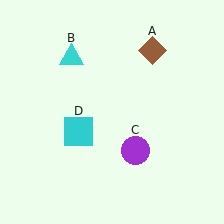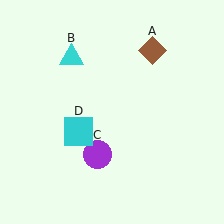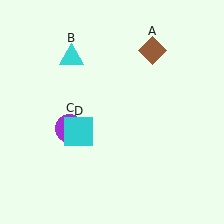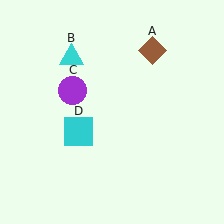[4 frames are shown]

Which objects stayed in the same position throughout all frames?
Brown diamond (object A) and cyan triangle (object B) and cyan square (object D) remained stationary.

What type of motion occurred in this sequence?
The purple circle (object C) rotated clockwise around the center of the scene.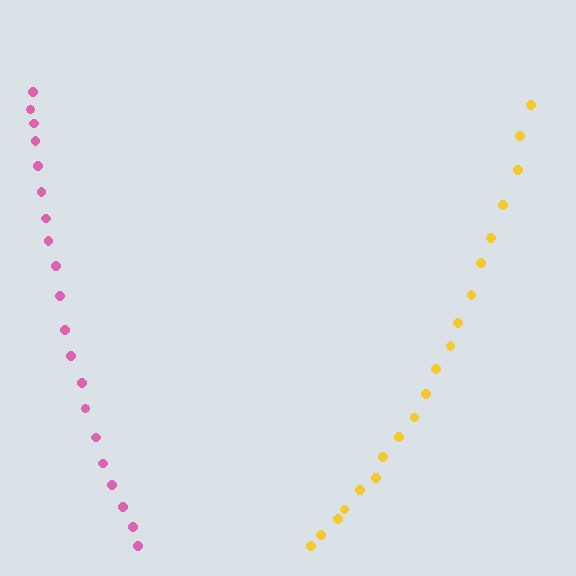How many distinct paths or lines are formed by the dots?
There are 2 distinct paths.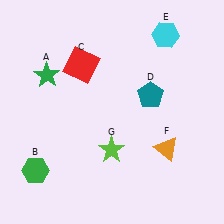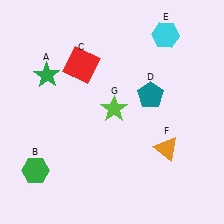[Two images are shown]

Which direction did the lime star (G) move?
The lime star (G) moved up.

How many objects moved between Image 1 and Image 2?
1 object moved between the two images.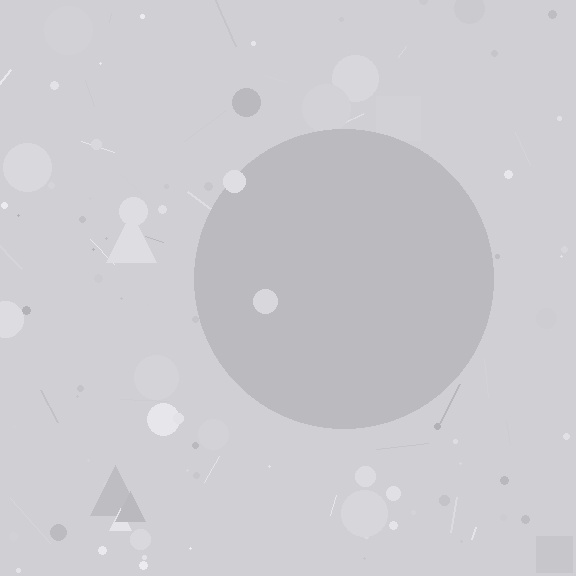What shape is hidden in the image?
A circle is hidden in the image.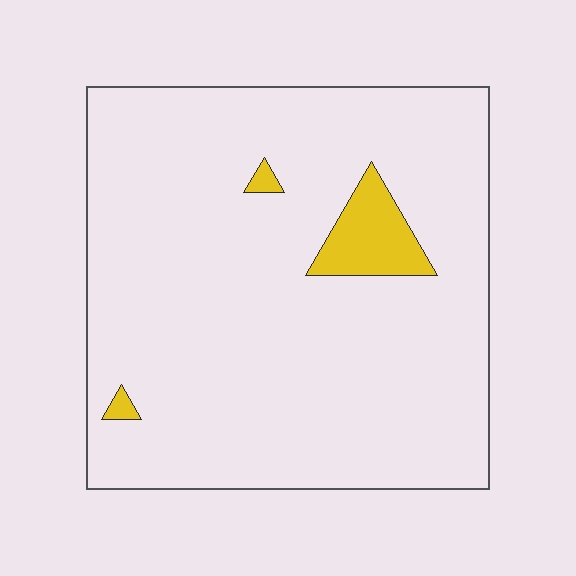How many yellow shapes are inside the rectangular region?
3.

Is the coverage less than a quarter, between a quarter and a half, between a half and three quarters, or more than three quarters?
Less than a quarter.